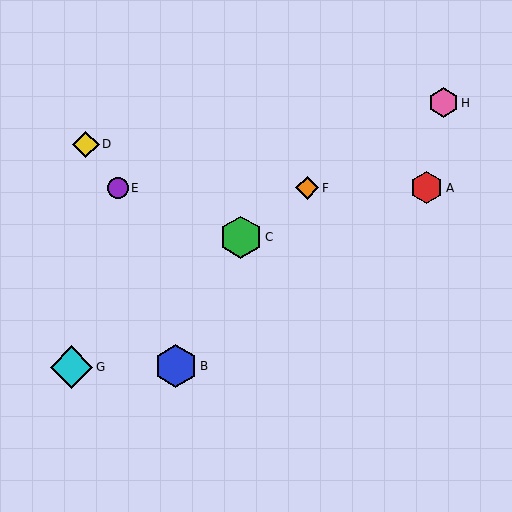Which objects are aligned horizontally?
Objects A, E, F are aligned horizontally.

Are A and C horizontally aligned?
No, A is at y≈188 and C is at y≈237.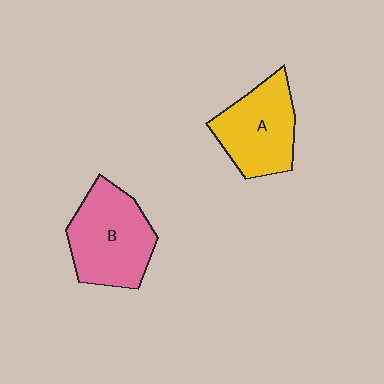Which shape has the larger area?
Shape B (pink).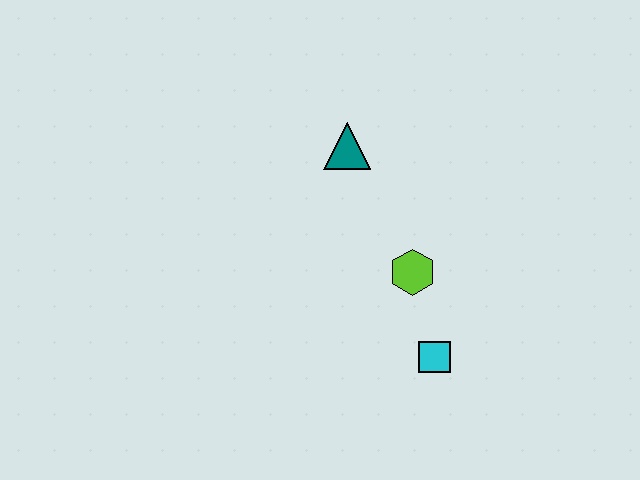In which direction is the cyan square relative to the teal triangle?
The cyan square is below the teal triangle.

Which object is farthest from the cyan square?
The teal triangle is farthest from the cyan square.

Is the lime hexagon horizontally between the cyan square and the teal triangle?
Yes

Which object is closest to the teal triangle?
The lime hexagon is closest to the teal triangle.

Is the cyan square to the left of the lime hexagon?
No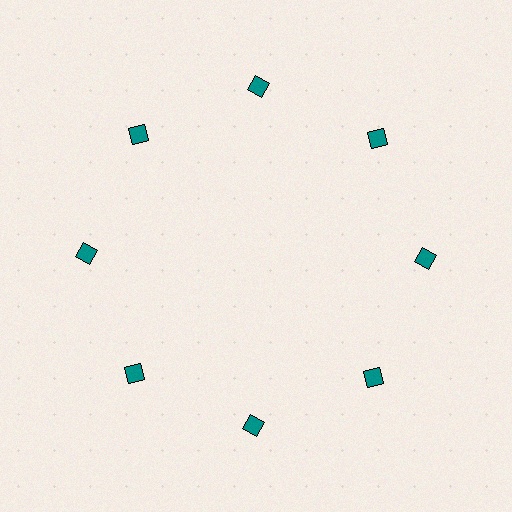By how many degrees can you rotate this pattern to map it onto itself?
The pattern maps onto itself every 45 degrees of rotation.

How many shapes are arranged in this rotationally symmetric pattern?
There are 8 shapes, arranged in 8 groups of 1.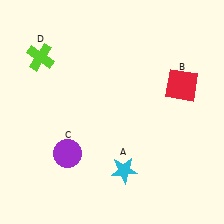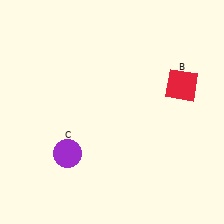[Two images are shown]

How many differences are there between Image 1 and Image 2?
There are 2 differences between the two images.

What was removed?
The lime cross (D), the cyan star (A) were removed in Image 2.